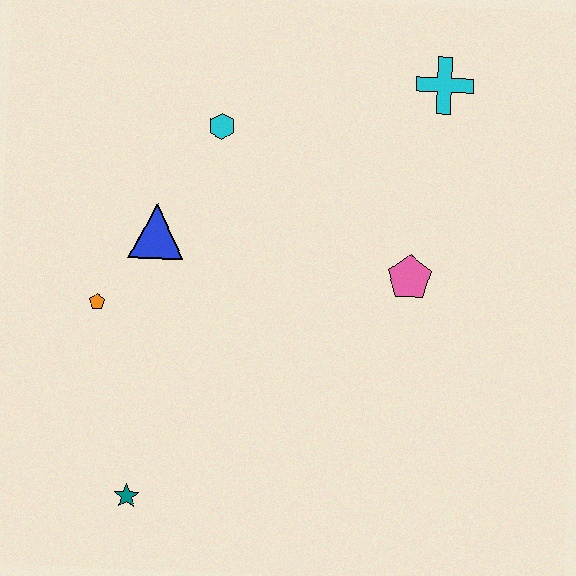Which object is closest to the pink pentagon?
The cyan cross is closest to the pink pentagon.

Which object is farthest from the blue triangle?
The cyan cross is farthest from the blue triangle.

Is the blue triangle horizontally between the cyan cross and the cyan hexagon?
No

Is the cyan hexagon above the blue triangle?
Yes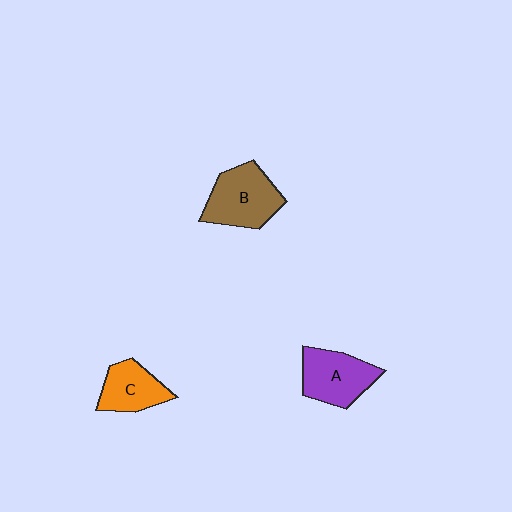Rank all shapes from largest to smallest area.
From largest to smallest: B (brown), A (purple), C (orange).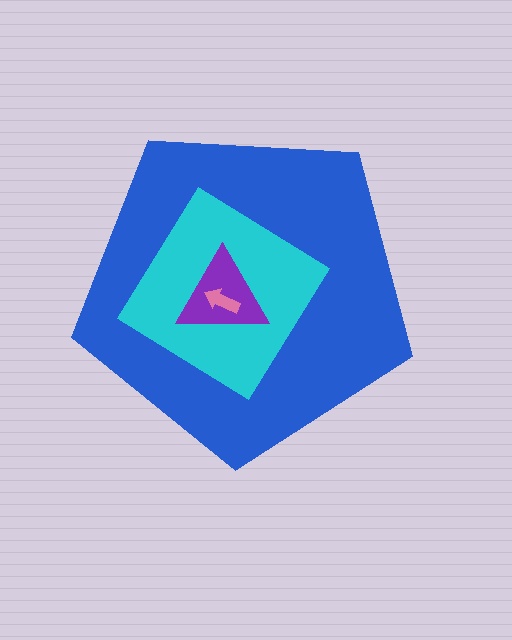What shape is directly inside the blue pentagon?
The cyan diamond.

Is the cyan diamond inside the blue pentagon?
Yes.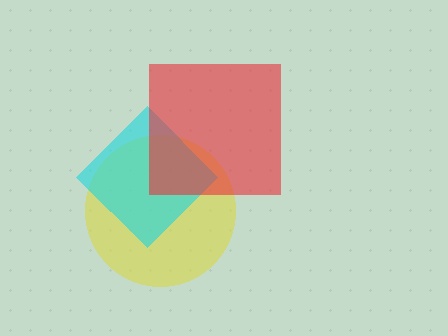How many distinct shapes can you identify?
There are 3 distinct shapes: a yellow circle, a cyan diamond, a red square.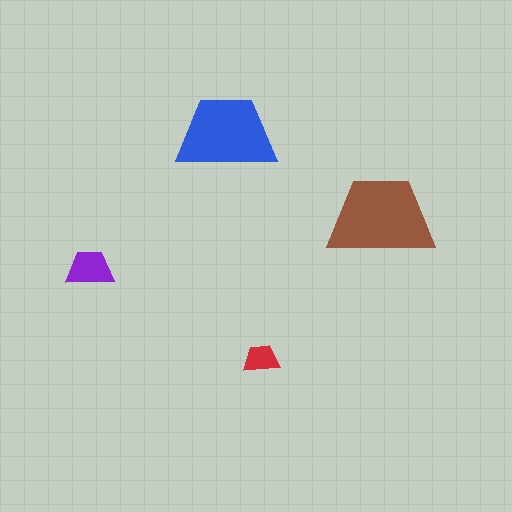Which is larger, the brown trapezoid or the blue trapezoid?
The brown one.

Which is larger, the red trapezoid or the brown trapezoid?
The brown one.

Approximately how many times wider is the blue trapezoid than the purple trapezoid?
About 2 times wider.